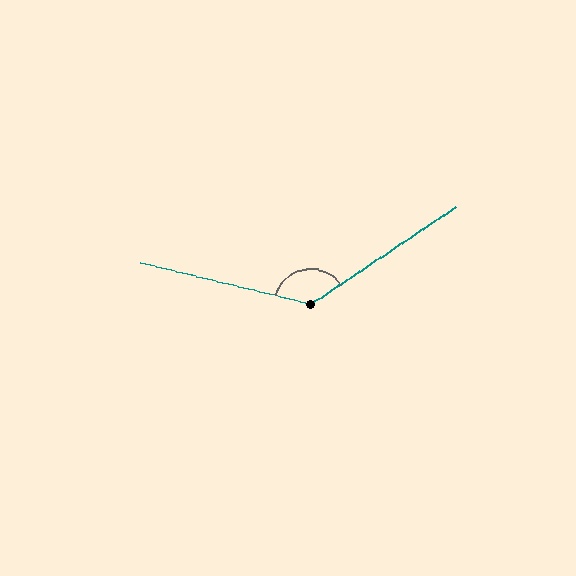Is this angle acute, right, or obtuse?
It is obtuse.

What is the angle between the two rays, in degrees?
Approximately 132 degrees.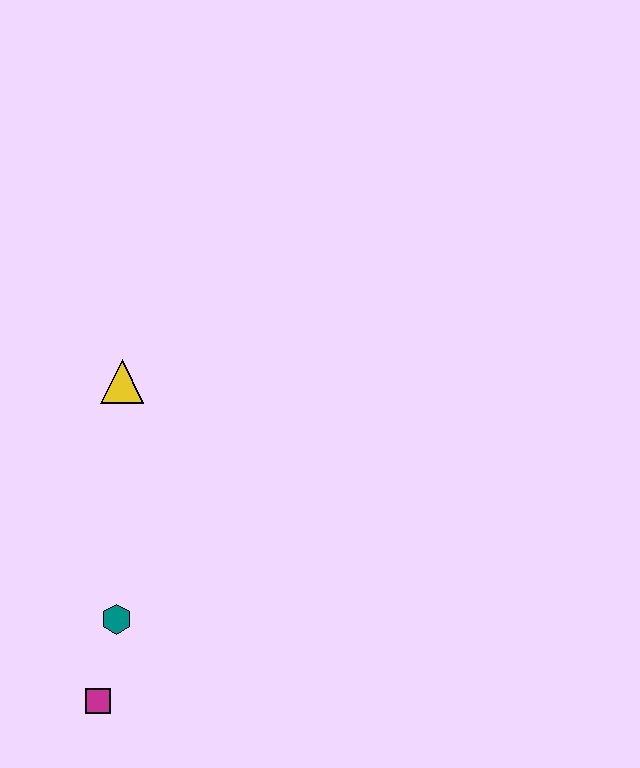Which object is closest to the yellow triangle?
The teal hexagon is closest to the yellow triangle.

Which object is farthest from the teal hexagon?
The yellow triangle is farthest from the teal hexagon.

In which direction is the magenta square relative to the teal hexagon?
The magenta square is below the teal hexagon.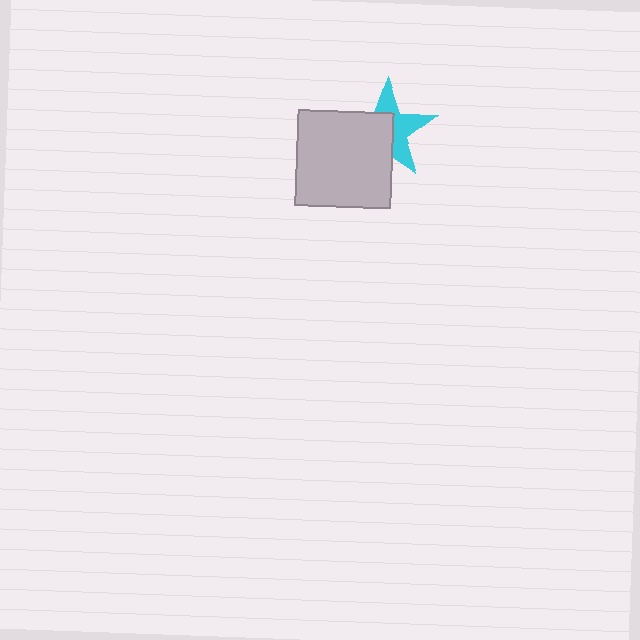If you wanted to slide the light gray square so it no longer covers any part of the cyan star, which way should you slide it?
Slide it toward the lower-left — that is the most direct way to separate the two shapes.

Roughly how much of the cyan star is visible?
About half of it is visible (roughly 47%).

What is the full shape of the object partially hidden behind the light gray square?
The partially hidden object is a cyan star.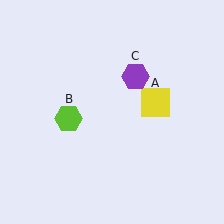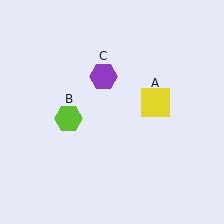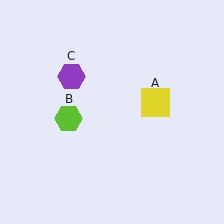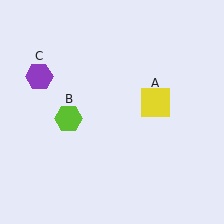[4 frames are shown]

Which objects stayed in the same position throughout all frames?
Yellow square (object A) and lime hexagon (object B) remained stationary.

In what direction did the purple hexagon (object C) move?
The purple hexagon (object C) moved left.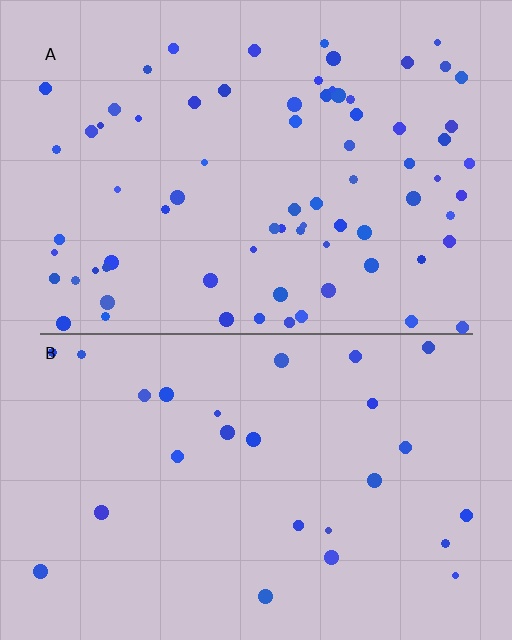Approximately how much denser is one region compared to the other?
Approximately 2.7× — region A over region B.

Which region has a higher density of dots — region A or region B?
A (the top).